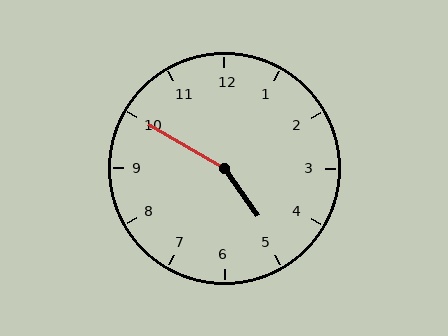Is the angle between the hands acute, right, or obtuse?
It is obtuse.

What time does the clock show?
4:50.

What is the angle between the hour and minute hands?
Approximately 155 degrees.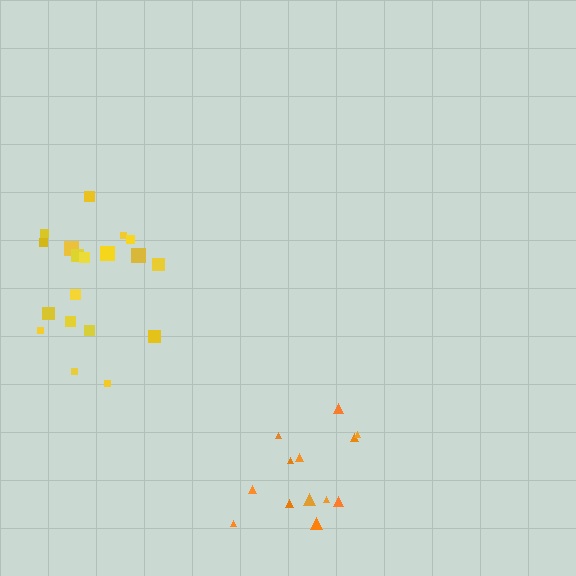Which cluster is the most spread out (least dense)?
Orange.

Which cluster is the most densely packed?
Yellow.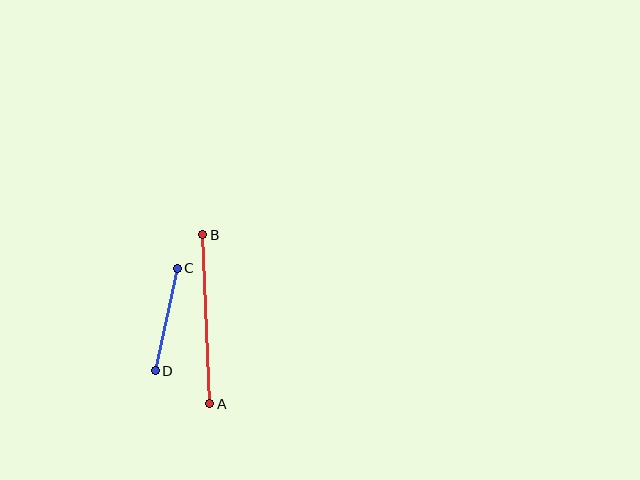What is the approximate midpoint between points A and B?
The midpoint is at approximately (206, 319) pixels.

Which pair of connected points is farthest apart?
Points A and B are farthest apart.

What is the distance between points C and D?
The distance is approximately 105 pixels.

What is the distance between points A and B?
The distance is approximately 169 pixels.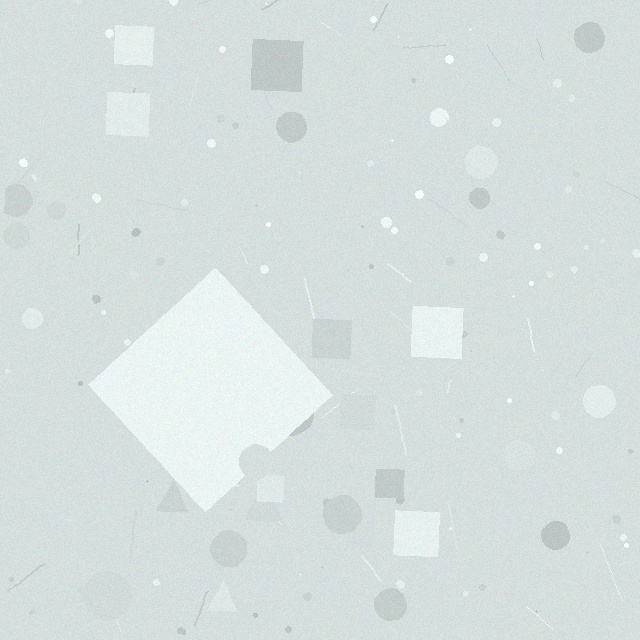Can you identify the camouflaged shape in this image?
The camouflaged shape is a diamond.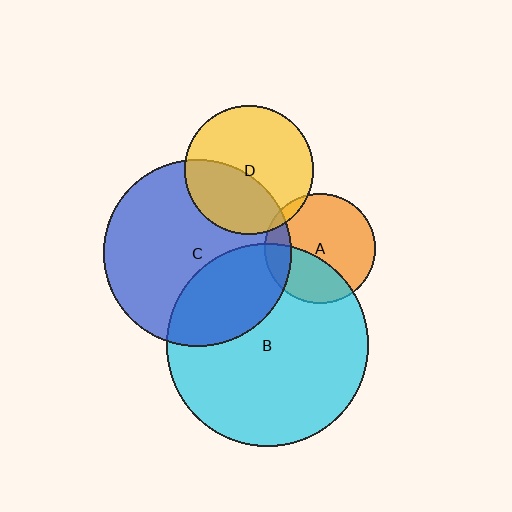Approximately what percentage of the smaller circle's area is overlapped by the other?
Approximately 30%.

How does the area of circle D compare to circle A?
Approximately 1.4 times.